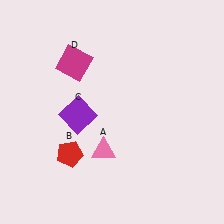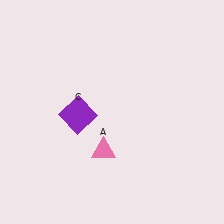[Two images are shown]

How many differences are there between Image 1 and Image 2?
There are 2 differences between the two images.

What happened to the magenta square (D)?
The magenta square (D) was removed in Image 2. It was in the top-left area of Image 1.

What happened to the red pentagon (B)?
The red pentagon (B) was removed in Image 2. It was in the bottom-left area of Image 1.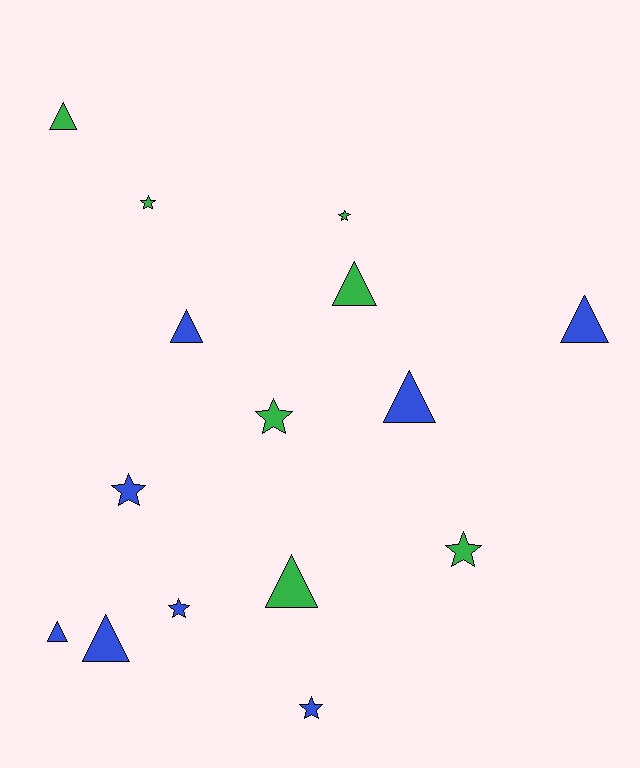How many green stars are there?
There are 4 green stars.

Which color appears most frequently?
Blue, with 8 objects.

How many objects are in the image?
There are 15 objects.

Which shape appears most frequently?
Triangle, with 8 objects.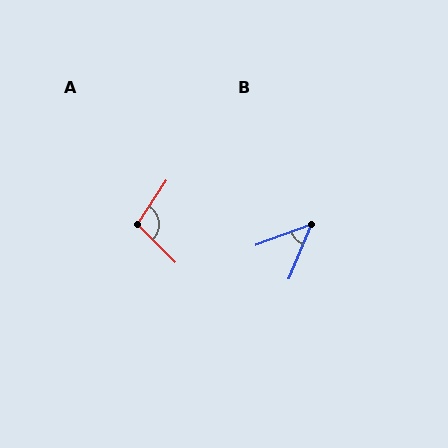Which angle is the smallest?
B, at approximately 47 degrees.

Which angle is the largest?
A, at approximately 101 degrees.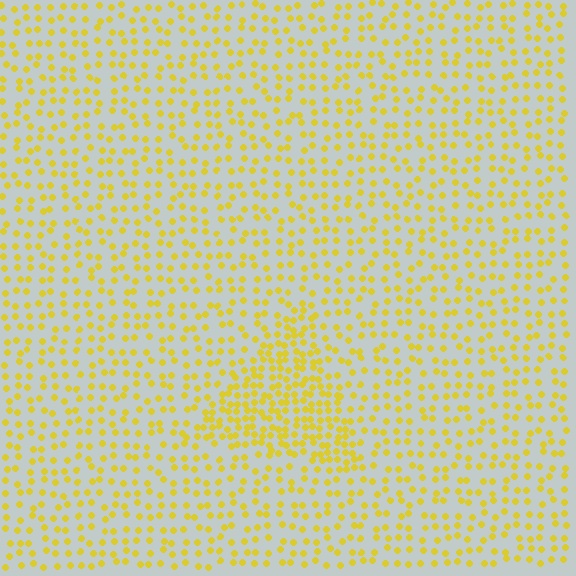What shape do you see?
I see a triangle.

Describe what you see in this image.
The image contains small yellow elements arranged at two different densities. A triangle-shaped region is visible where the elements are more densely packed than the surrounding area.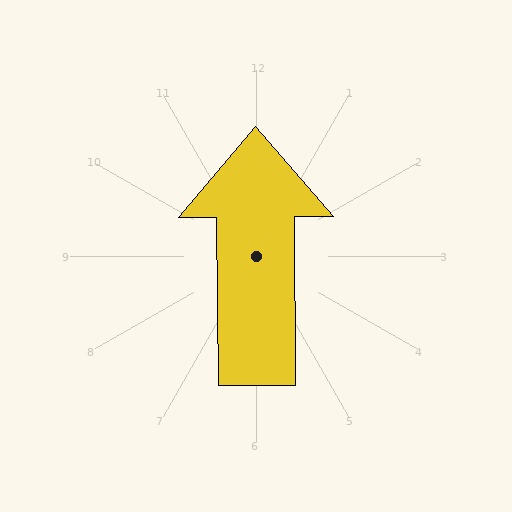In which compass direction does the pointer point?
North.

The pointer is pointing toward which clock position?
Roughly 12 o'clock.